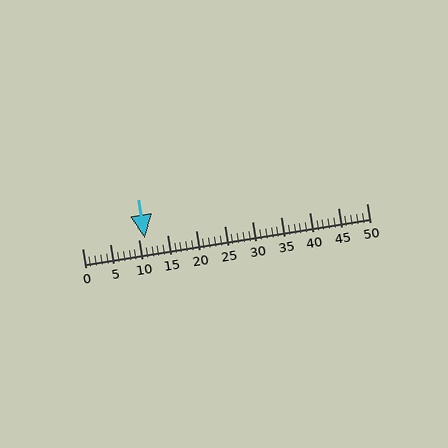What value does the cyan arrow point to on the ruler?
The cyan arrow points to approximately 11.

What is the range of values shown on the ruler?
The ruler shows values from 0 to 50.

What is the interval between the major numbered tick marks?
The major tick marks are spaced 5 units apart.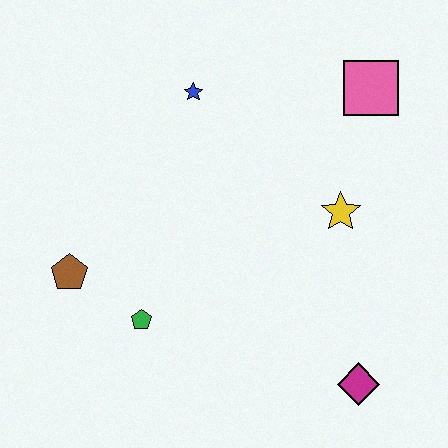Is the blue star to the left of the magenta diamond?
Yes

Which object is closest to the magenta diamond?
The yellow star is closest to the magenta diamond.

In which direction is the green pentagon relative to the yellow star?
The green pentagon is to the left of the yellow star.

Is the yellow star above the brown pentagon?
Yes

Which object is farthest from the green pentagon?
The pink square is farthest from the green pentagon.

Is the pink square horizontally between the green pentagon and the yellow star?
No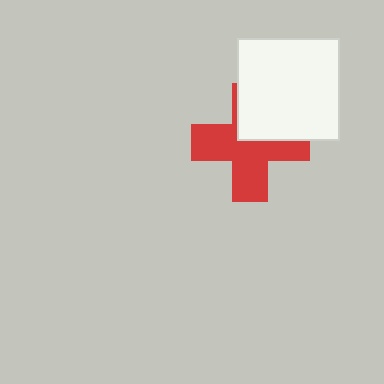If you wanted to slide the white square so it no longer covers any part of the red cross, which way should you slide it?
Slide it toward the upper-right — that is the most direct way to separate the two shapes.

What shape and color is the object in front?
The object in front is a white square.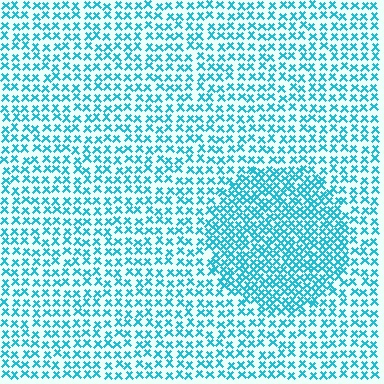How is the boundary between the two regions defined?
The boundary is defined by a change in element density (approximately 1.8x ratio). All elements are the same color, size, and shape.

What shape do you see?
I see a circle.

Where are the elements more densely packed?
The elements are more densely packed inside the circle boundary.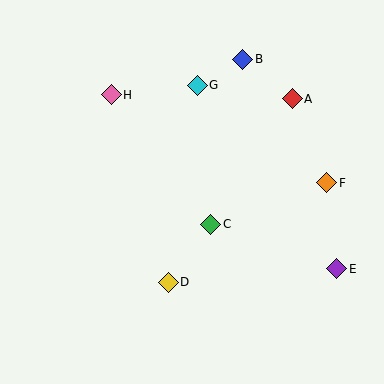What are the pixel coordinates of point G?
Point G is at (197, 85).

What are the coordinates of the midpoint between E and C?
The midpoint between E and C is at (274, 246).